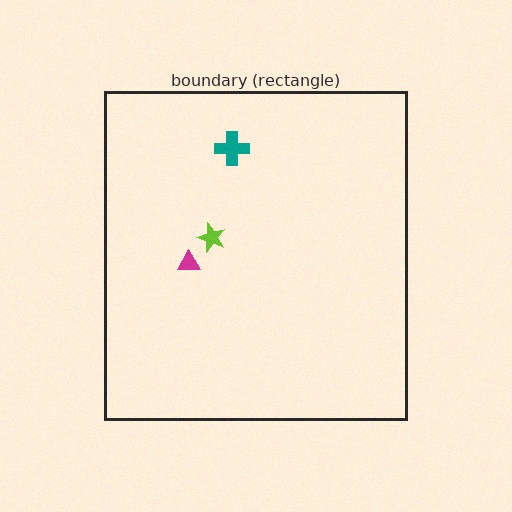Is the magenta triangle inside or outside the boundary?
Inside.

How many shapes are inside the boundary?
3 inside, 0 outside.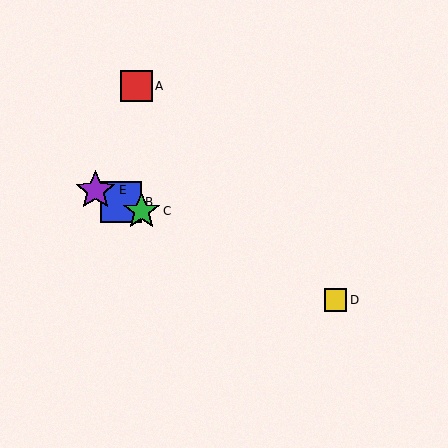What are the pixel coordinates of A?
Object A is at (136, 86).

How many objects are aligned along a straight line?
4 objects (B, C, D, E) are aligned along a straight line.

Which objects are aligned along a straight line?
Objects B, C, D, E are aligned along a straight line.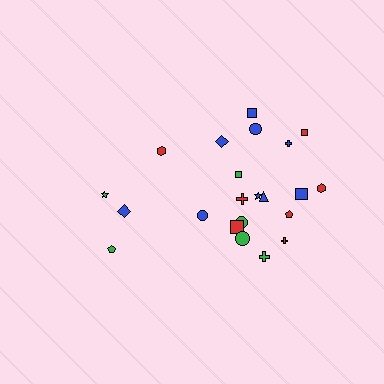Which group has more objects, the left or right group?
The right group.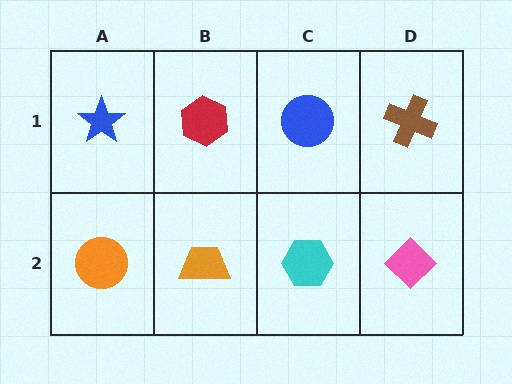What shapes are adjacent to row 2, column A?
A blue star (row 1, column A), an orange trapezoid (row 2, column B).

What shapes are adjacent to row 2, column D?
A brown cross (row 1, column D), a cyan hexagon (row 2, column C).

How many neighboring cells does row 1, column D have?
2.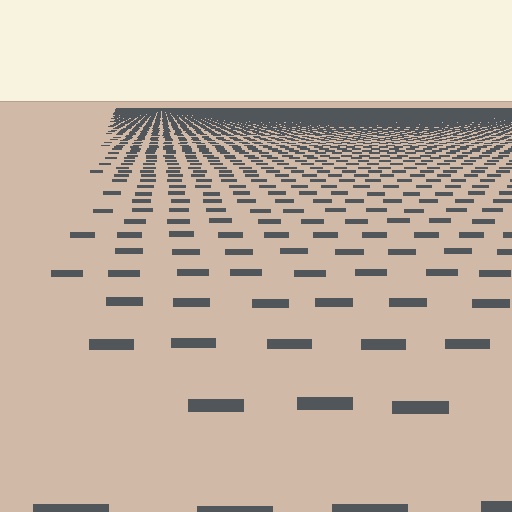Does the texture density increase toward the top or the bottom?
Density increases toward the top.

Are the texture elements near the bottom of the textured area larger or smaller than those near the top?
Larger. Near the bottom, elements are closer to the viewer and appear at a bigger on-screen size.